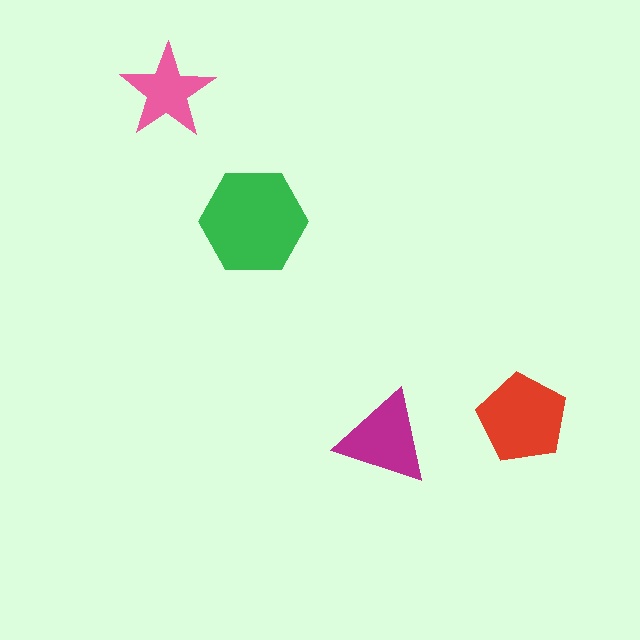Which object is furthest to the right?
The red pentagon is rightmost.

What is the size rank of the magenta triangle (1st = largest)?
3rd.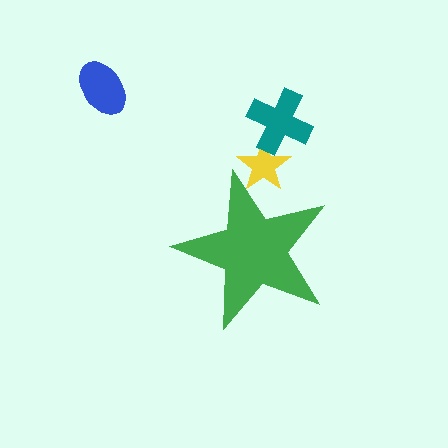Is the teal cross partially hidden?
No, the teal cross is fully visible.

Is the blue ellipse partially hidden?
No, the blue ellipse is fully visible.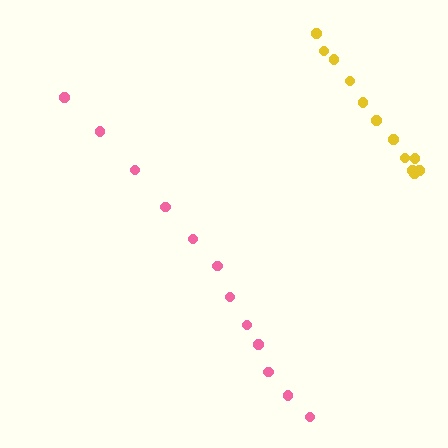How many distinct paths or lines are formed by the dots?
There are 2 distinct paths.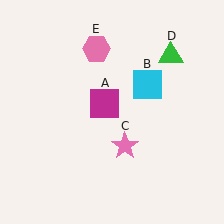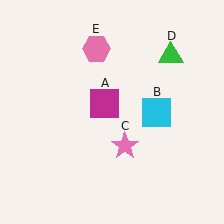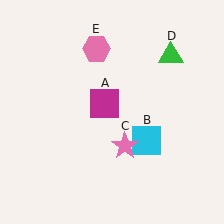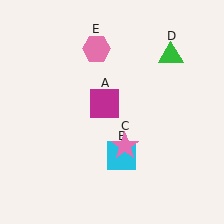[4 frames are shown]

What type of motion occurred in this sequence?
The cyan square (object B) rotated clockwise around the center of the scene.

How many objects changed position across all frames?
1 object changed position: cyan square (object B).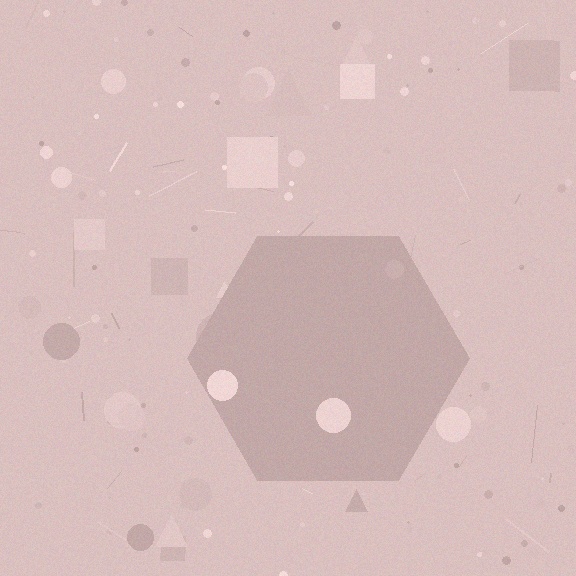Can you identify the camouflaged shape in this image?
The camouflaged shape is a hexagon.